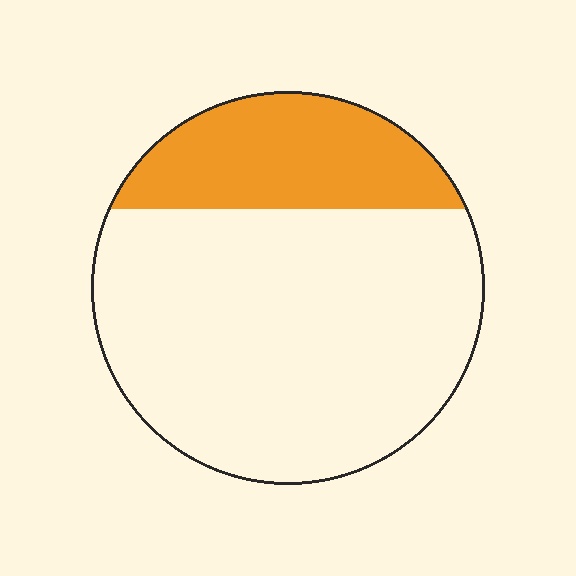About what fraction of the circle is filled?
About one quarter (1/4).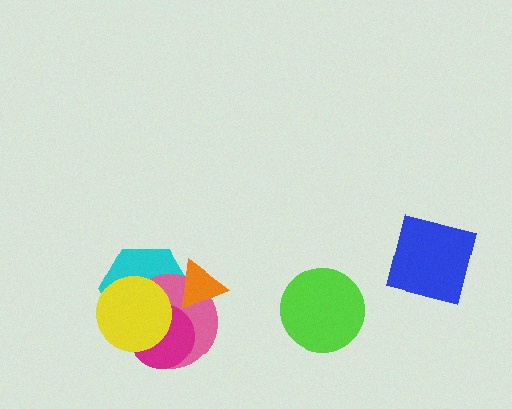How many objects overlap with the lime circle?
0 objects overlap with the lime circle.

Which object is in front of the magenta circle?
The yellow circle is in front of the magenta circle.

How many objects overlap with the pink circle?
4 objects overlap with the pink circle.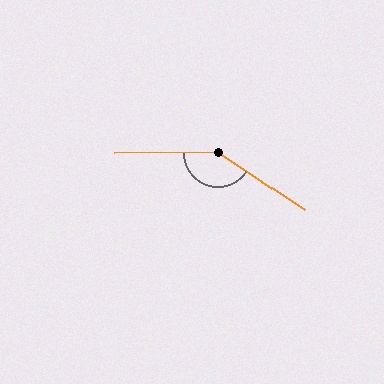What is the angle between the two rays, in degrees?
Approximately 146 degrees.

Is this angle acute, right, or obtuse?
It is obtuse.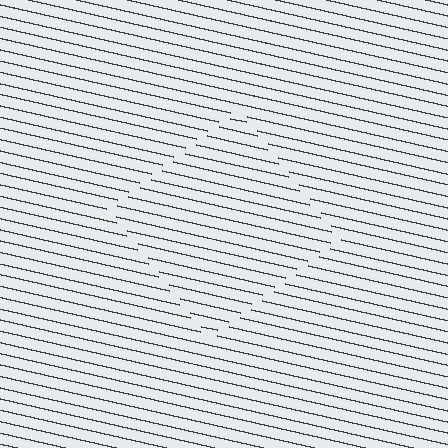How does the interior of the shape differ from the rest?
The interior of the shape contains the same grating, shifted by half a period — the contour is defined by the phase discontinuity where line-ends from the inner and outer gratings abut.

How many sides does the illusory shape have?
4 sides — the line-ends trace a square.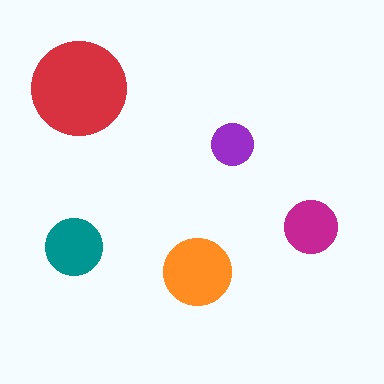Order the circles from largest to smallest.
the red one, the orange one, the teal one, the magenta one, the purple one.